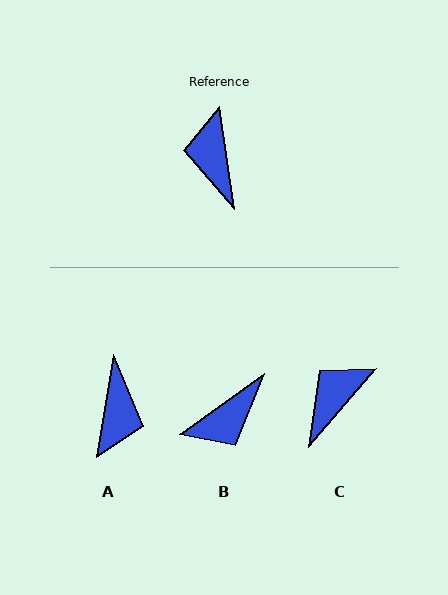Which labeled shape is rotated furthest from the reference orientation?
A, about 163 degrees away.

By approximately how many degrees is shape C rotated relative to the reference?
Approximately 48 degrees clockwise.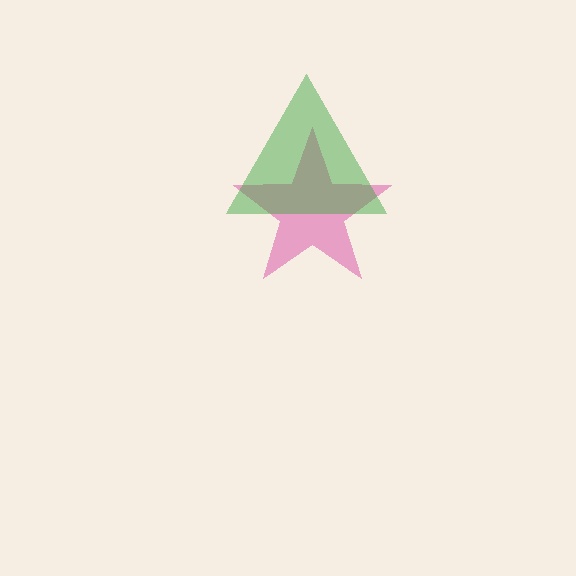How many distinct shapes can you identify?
There are 2 distinct shapes: a magenta star, a green triangle.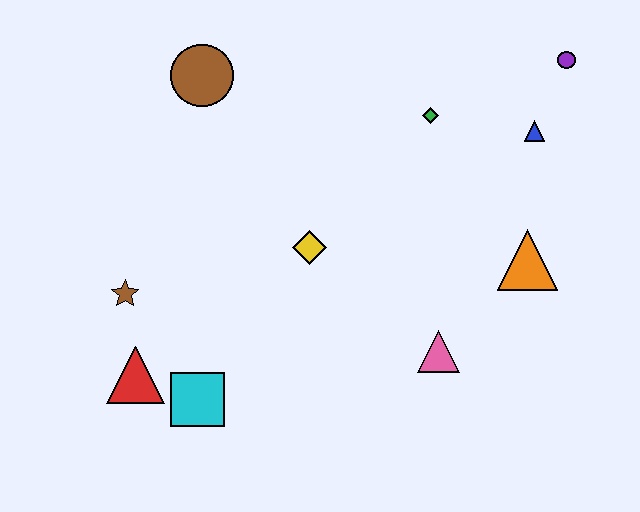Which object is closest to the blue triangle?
The purple circle is closest to the blue triangle.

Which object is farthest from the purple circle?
The red triangle is farthest from the purple circle.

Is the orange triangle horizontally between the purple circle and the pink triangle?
Yes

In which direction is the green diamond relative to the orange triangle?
The green diamond is above the orange triangle.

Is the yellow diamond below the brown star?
No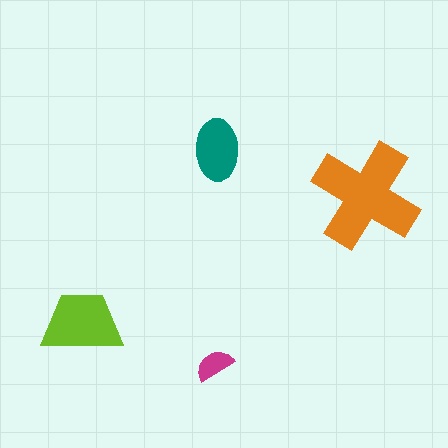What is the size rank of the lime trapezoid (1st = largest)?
2nd.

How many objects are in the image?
There are 4 objects in the image.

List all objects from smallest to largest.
The magenta semicircle, the teal ellipse, the lime trapezoid, the orange cross.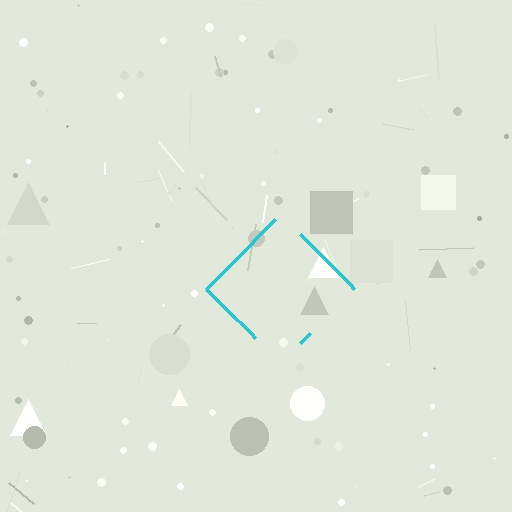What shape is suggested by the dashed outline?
The dashed outline suggests a diamond.